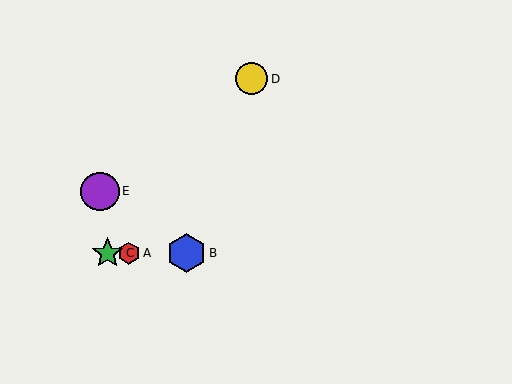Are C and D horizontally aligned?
No, C is at y≈253 and D is at y≈79.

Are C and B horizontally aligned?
Yes, both are at y≈253.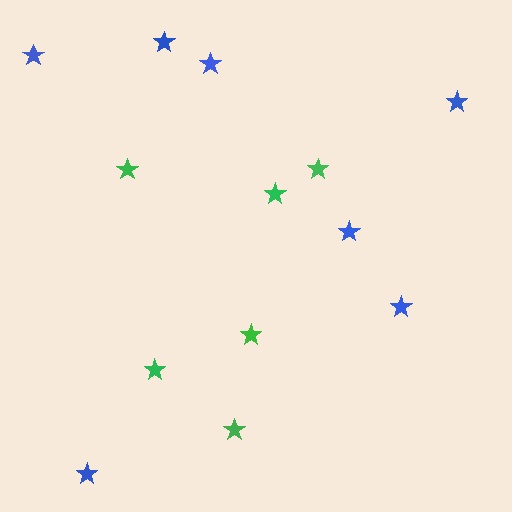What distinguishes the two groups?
There are 2 groups: one group of blue stars (7) and one group of green stars (6).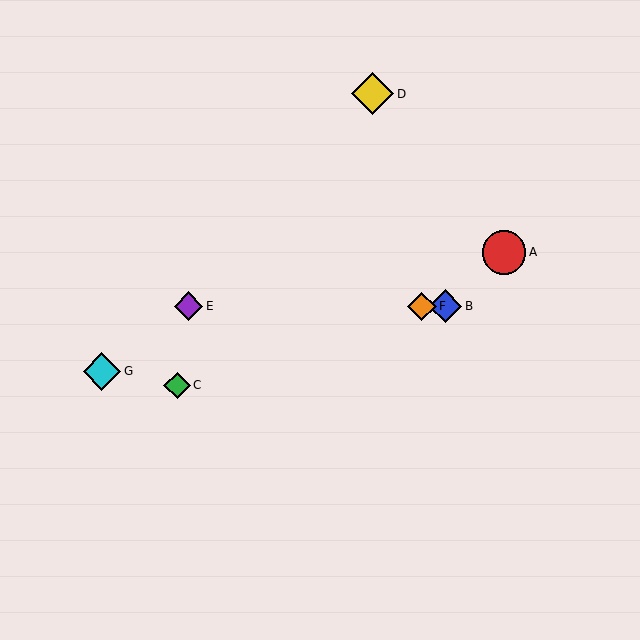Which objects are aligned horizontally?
Objects B, E, F are aligned horizontally.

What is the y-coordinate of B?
Object B is at y≈306.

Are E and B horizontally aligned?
Yes, both are at y≈306.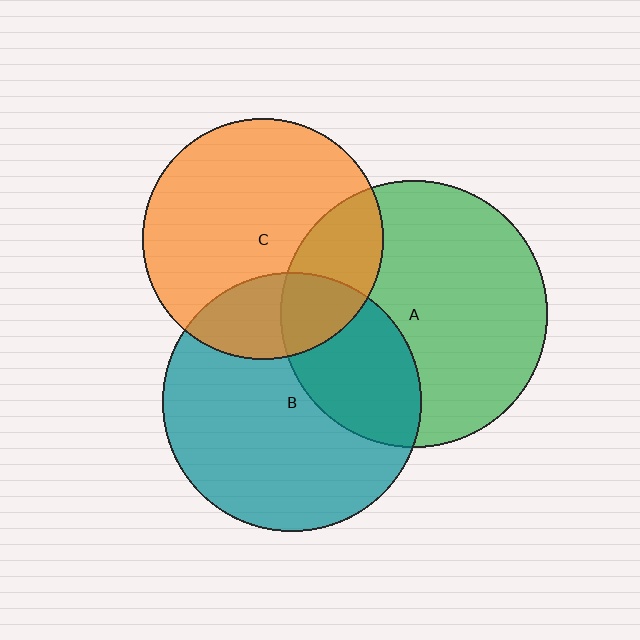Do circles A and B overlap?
Yes.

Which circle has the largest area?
Circle A (green).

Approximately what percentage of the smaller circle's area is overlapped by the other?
Approximately 30%.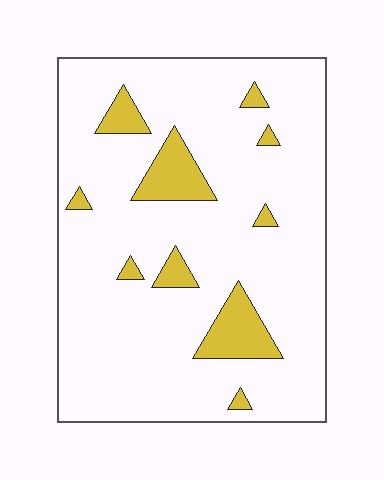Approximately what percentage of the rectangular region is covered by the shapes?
Approximately 10%.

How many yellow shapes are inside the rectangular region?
10.